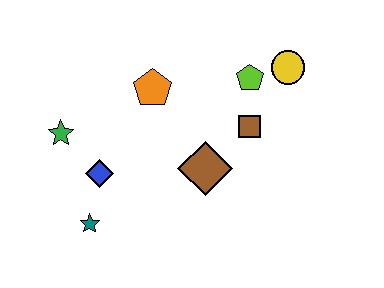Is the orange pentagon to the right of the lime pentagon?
No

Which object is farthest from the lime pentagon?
The teal star is farthest from the lime pentagon.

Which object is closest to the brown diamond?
The brown square is closest to the brown diamond.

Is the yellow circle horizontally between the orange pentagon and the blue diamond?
No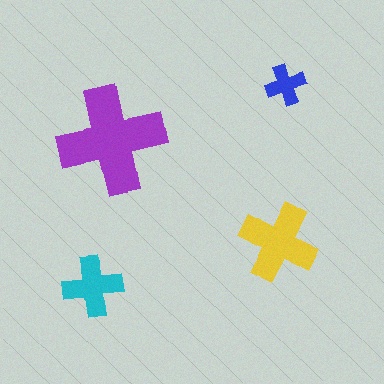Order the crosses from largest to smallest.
the purple one, the yellow one, the cyan one, the blue one.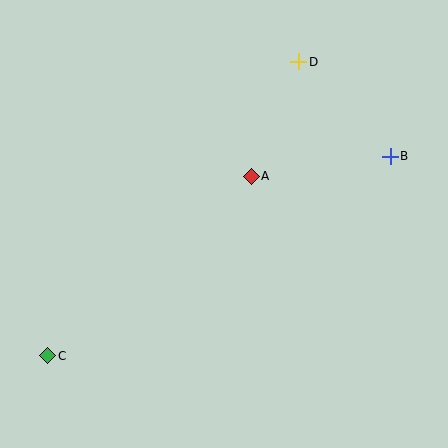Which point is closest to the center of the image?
Point A at (251, 176) is closest to the center.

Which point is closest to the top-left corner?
Point D is closest to the top-left corner.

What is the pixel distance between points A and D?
The distance between A and D is 124 pixels.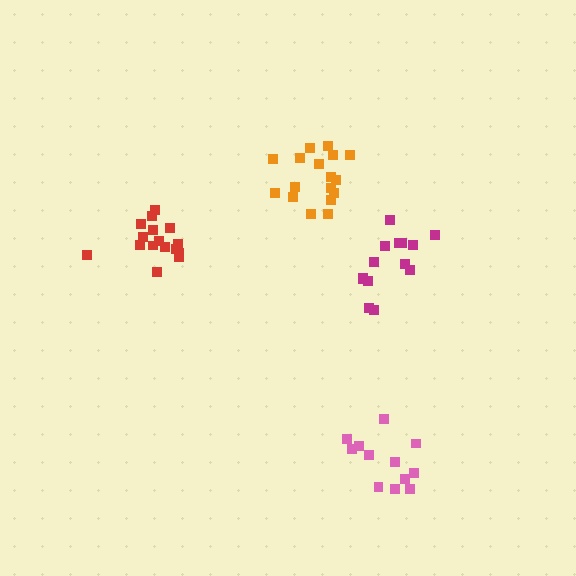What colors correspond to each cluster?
The clusters are colored: orange, pink, red, magenta.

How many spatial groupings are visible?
There are 4 spatial groupings.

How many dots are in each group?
Group 1: 17 dots, Group 2: 12 dots, Group 3: 16 dots, Group 4: 14 dots (59 total).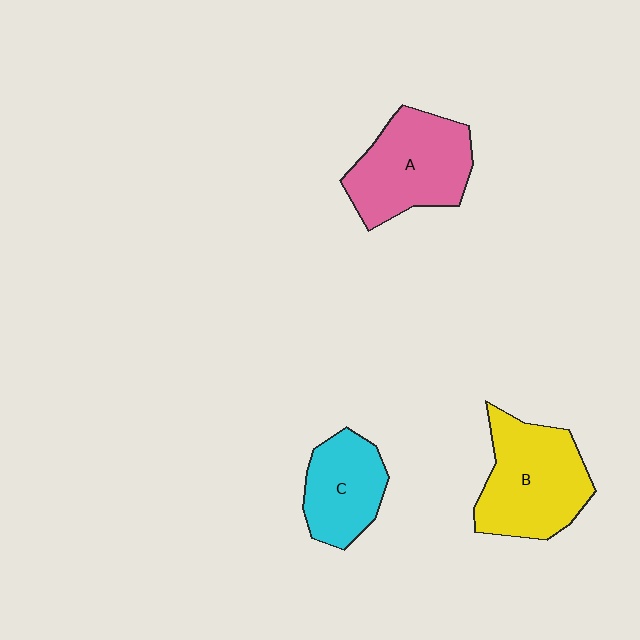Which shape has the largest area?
Shape B (yellow).